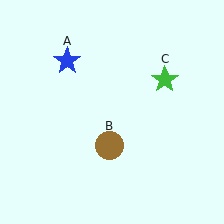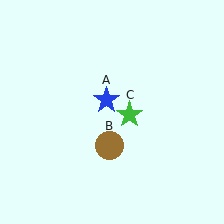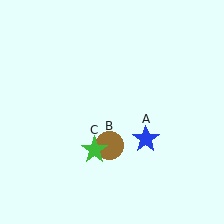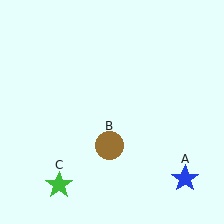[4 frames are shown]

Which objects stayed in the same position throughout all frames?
Brown circle (object B) remained stationary.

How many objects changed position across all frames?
2 objects changed position: blue star (object A), green star (object C).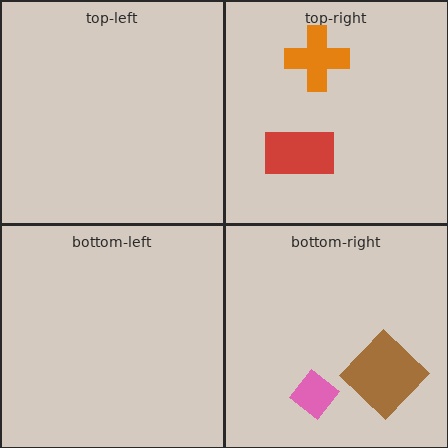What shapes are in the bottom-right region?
The brown diamond, the pink diamond.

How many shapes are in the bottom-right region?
2.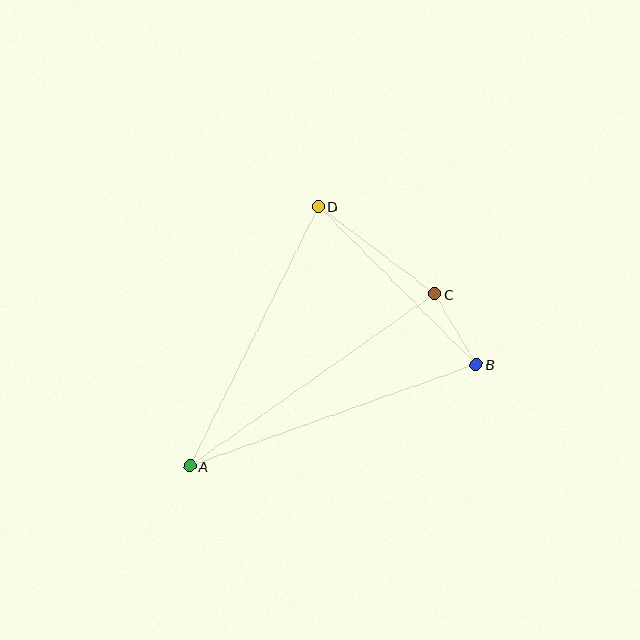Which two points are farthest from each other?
Points A and B are farthest from each other.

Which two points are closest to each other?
Points B and C are closest to each other.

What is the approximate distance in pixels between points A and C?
The distance between A and C is approximately 300 pixels.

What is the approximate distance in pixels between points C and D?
The distance between C and D is approximately 145 pixels.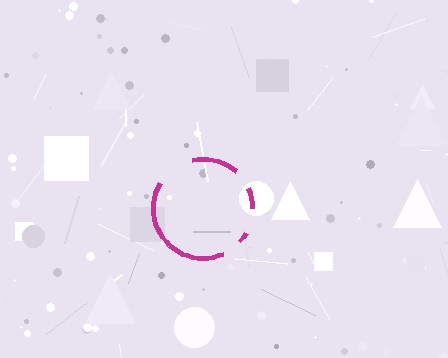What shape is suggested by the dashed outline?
The dashed outline suggests a circle.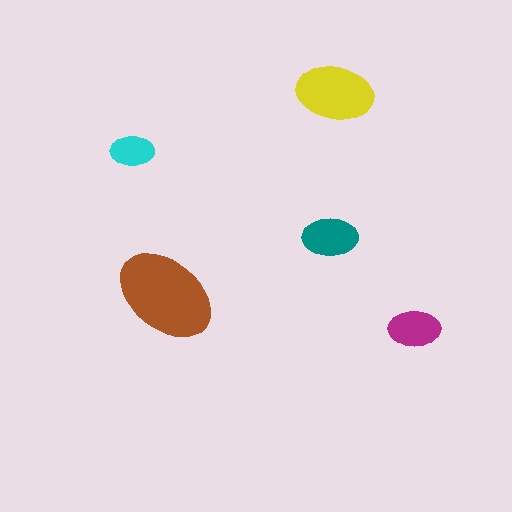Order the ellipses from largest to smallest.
the brown one, the yellow one, the teal one, the magenta one, the cyan one.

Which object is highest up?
The yellow ellipse is topmost.